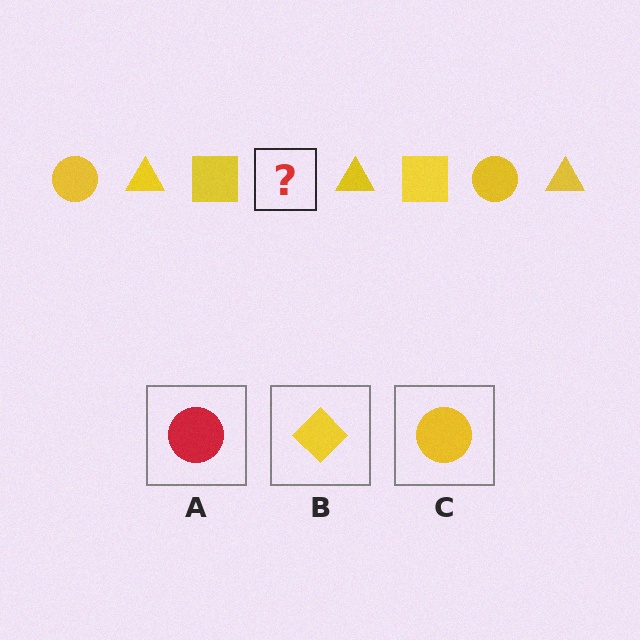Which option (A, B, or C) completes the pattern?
C.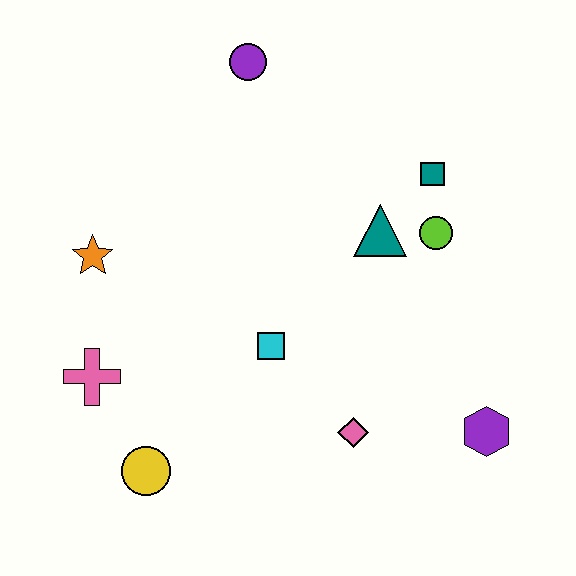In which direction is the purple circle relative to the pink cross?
The purple circle is above the pink cross.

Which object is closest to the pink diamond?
The cyan square is closest to the pink diamond.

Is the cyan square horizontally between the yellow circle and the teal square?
Yes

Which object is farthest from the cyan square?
The purple circle is farthest from the cyan square.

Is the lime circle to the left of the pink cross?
No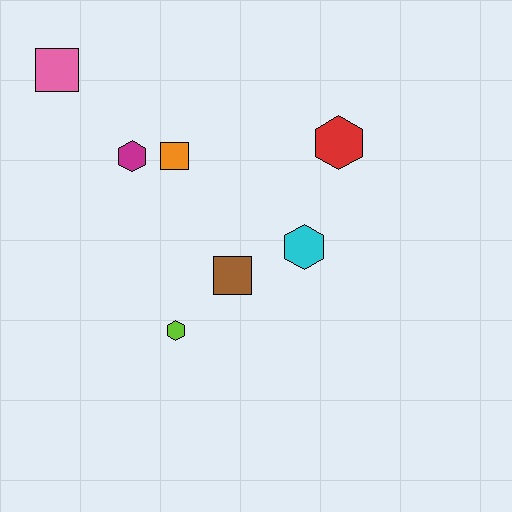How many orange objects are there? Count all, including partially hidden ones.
There is 1 orange object.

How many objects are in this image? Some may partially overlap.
There are 7 objects.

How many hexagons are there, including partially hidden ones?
There are 4 hexagons.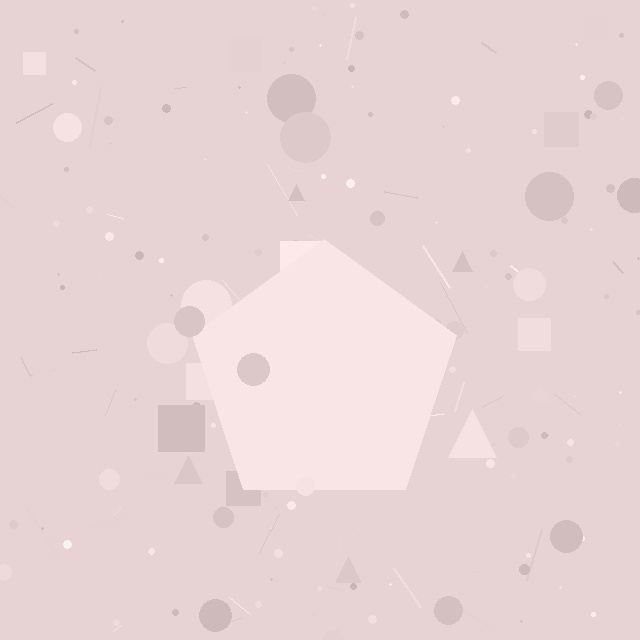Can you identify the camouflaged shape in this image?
The camouflaged shape is a pentagon.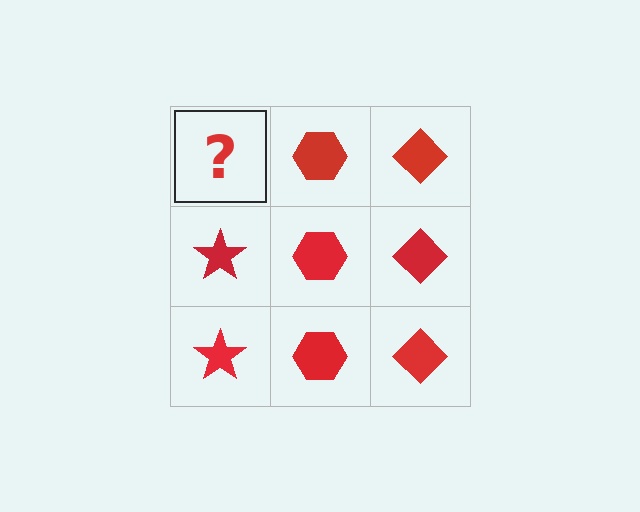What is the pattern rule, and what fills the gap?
The rule is that each column has a consistent shape. The gap should be filled with a red star.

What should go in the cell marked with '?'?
The missing cell should contain a red star.